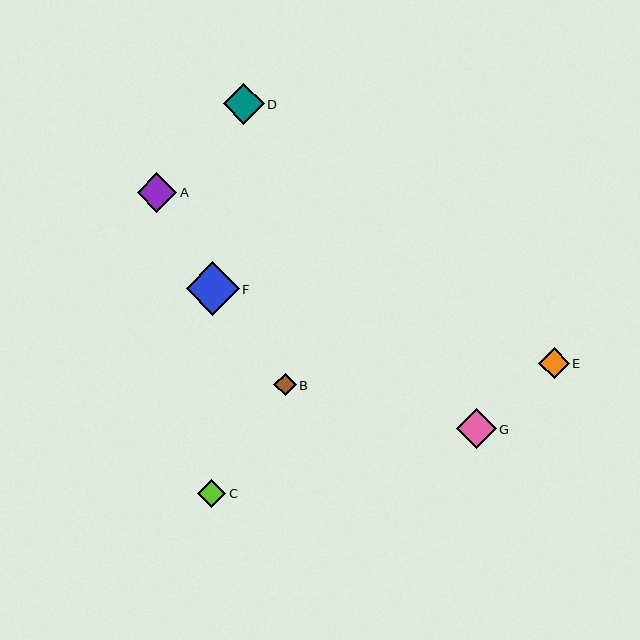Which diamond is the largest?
Diamond F is the largest with a size of approximately 53 pixels.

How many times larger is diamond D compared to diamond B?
Diamond D is approximately 1.8 times the size of diamond B.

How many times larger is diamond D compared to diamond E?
Diamond D is approximately 1.3 times the size of diamond E.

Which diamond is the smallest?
Diamond B is the smallest with a size of approximately 22 pixels.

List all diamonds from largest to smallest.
From largest to smallest: F, D, G, A, E, C, B.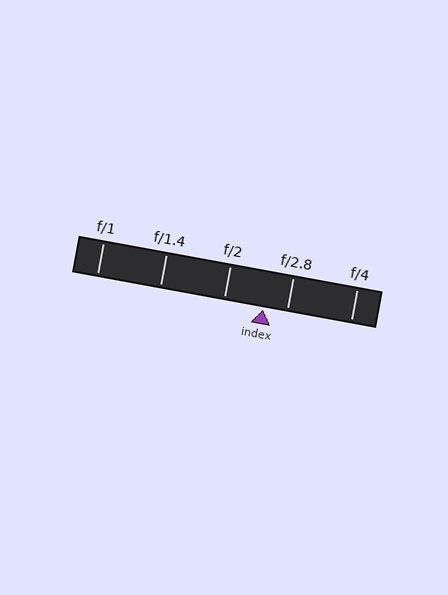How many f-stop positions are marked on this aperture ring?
There are 5 f-stop positions marked.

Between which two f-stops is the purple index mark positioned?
The index mark is between f/2 and f/2.8.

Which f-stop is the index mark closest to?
The index mark is closest to f/2.8.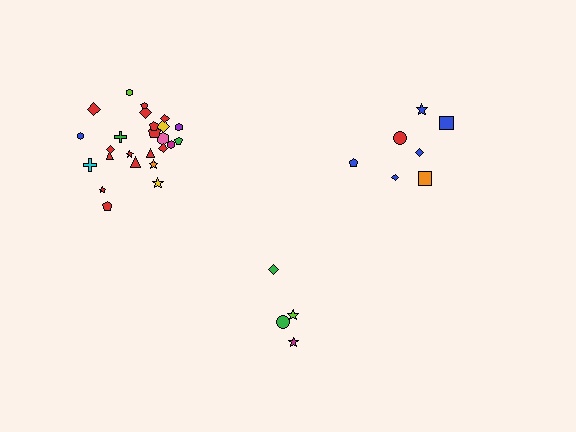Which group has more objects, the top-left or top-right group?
The top-left group.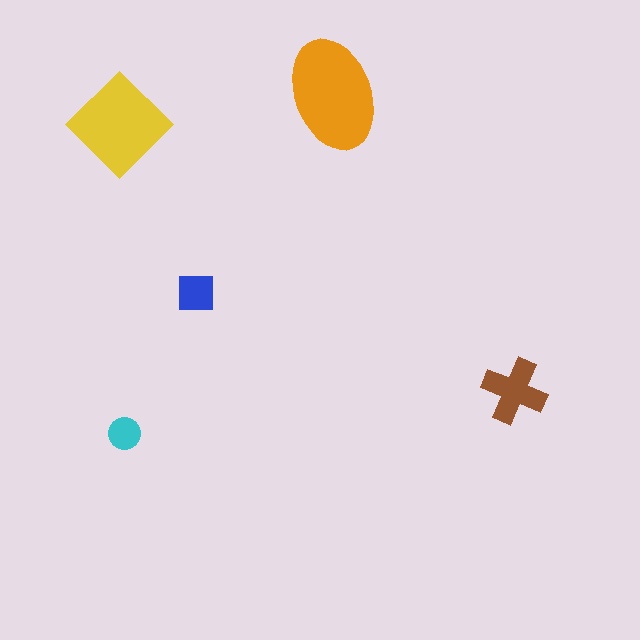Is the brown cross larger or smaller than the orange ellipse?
Smaller.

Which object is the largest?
The orange ellipse.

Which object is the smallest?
The cyan circle.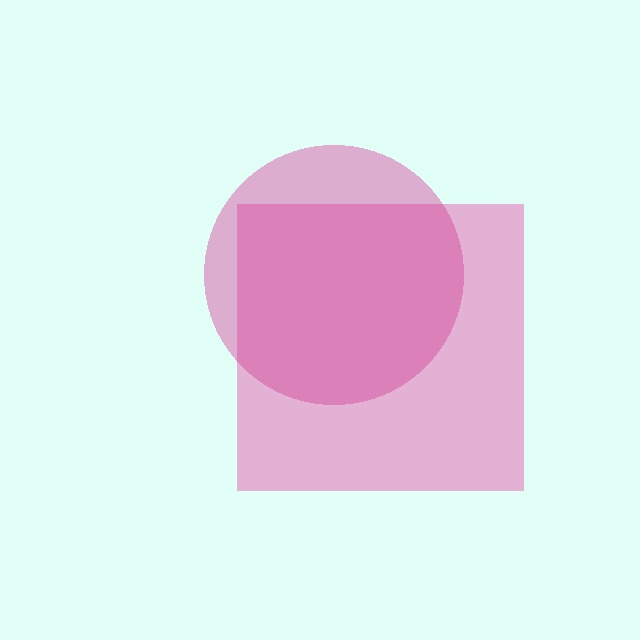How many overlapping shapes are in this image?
There are 2 overlapping shapes in the image.